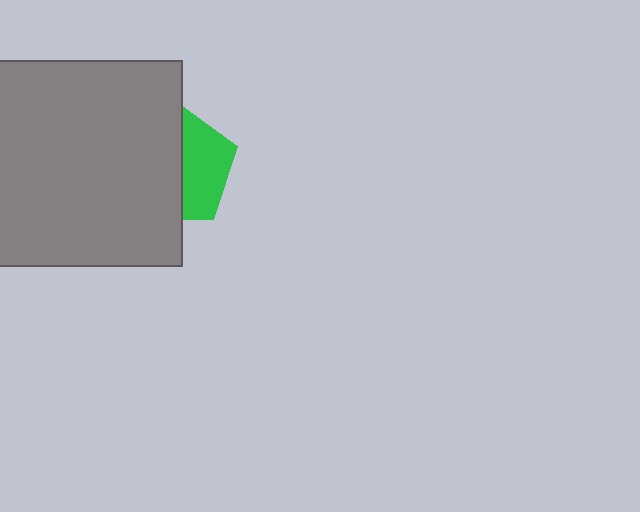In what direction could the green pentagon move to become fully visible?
The green pentagon could move right. That would shift it out from behind the gray square entirely.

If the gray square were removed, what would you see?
You would see the complete green pentagon.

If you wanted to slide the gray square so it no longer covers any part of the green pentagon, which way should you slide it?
Slide it left — that is the most direct way to separate the two shapes.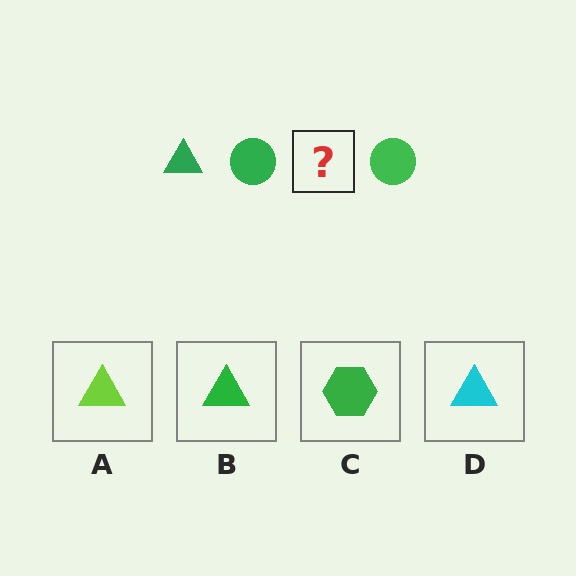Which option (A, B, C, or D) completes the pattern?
B.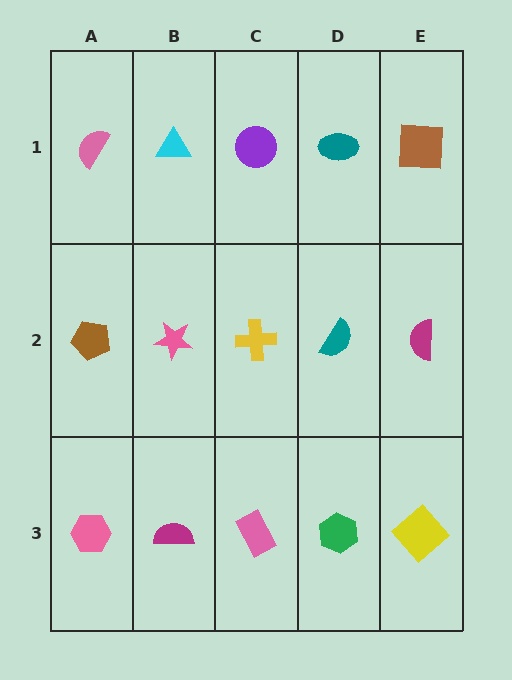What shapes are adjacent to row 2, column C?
A purple circle (row 1, column C), a pink rectangle (row 3, column C), a pink star (row 2, column B), a teal semicircle (row 2, column D).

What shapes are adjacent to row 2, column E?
A brown square (row 1, column E), a yellow diamond (row 3, column E), a teal semicircle (row 2, column D).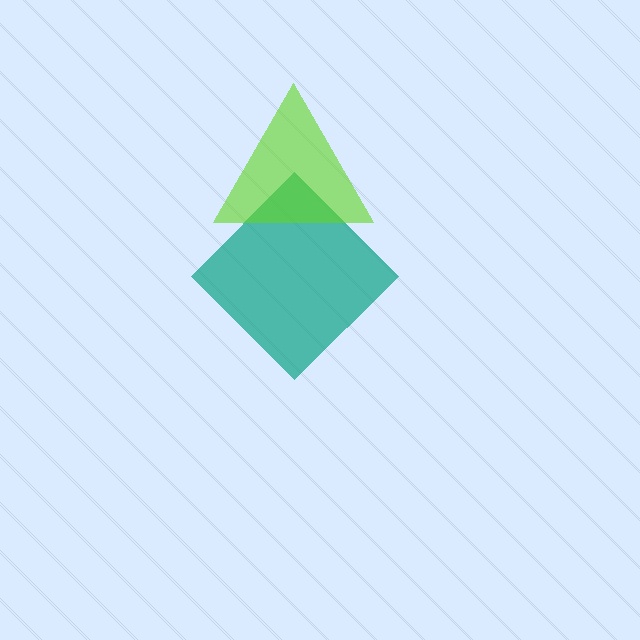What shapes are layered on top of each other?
The layered shapes are: a teal diamond, a lime triangle.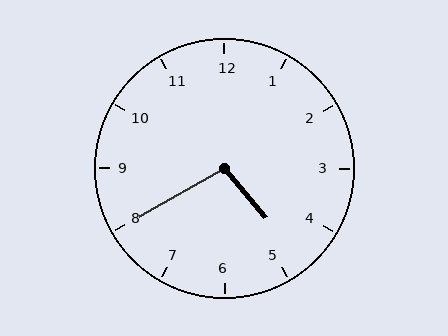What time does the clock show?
4:40.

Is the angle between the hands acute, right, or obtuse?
It is obtuse.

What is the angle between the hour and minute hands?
Approximately 100 degrees.